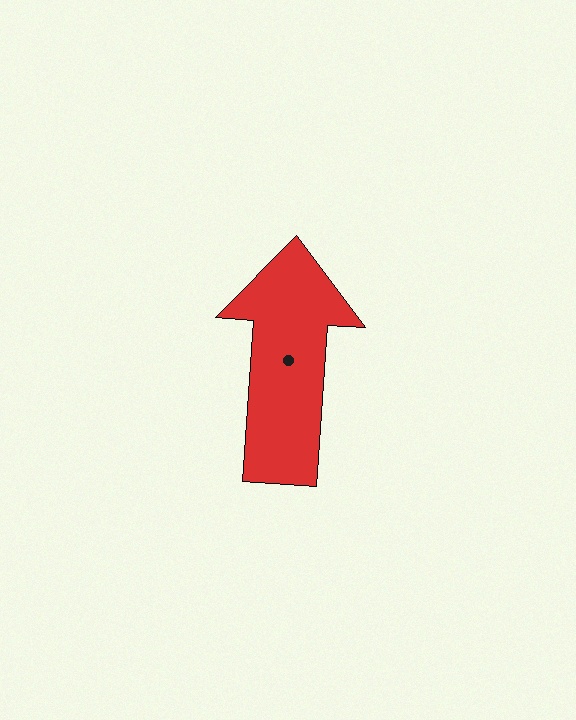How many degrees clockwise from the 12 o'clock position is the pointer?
Approximately 4 degrees.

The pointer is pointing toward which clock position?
Roughly 12 o'clock.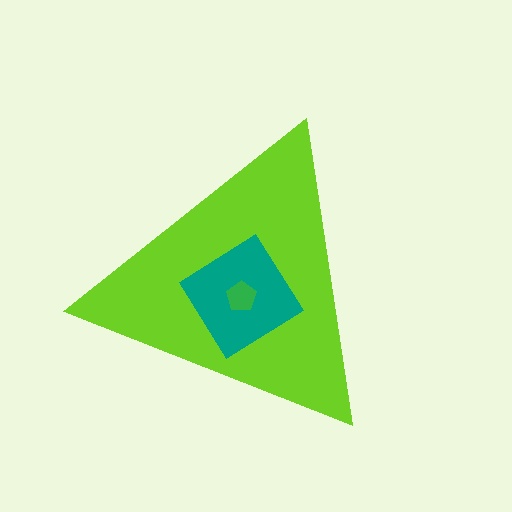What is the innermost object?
The green pentagon.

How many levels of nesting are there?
3.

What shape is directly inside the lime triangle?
The teal diamond.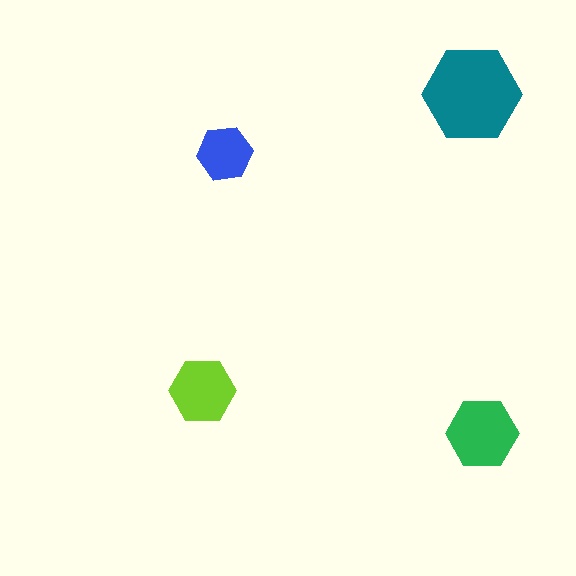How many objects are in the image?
There are 4 objects in the image.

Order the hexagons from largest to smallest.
the teal one, the green one, the lime one, the blue one.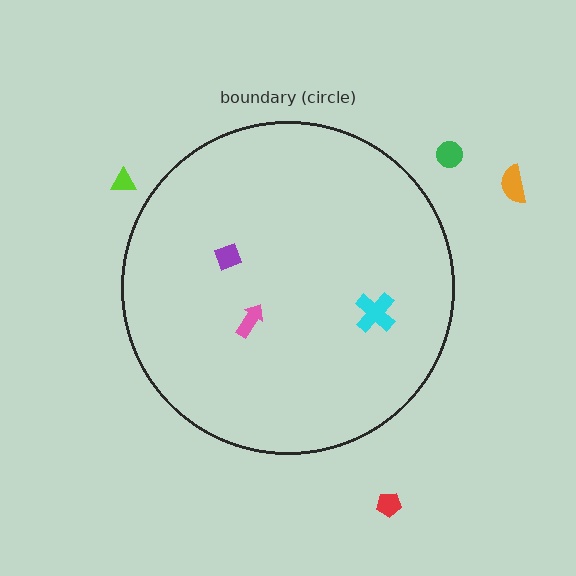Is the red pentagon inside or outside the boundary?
Outside.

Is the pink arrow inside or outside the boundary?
Inside.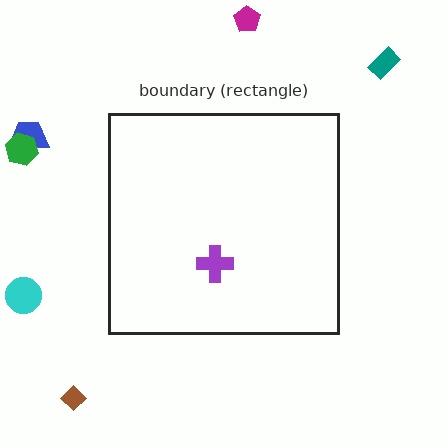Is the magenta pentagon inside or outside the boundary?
Outside.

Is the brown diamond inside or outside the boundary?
Outside.